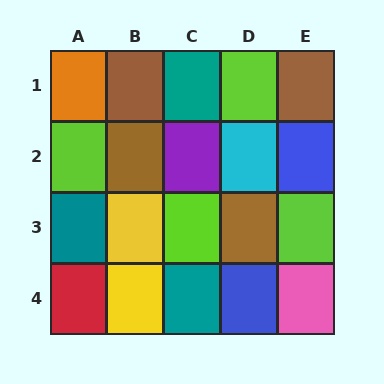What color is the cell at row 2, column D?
Cyan.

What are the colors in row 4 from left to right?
Red, yellow, teal, blue, pink.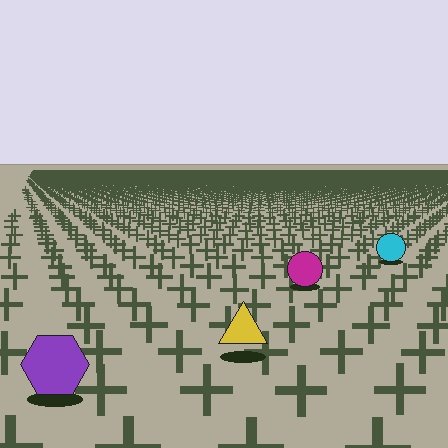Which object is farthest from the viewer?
The cyan circle is farthest from the viewer. It appears smaller and the ground texture around it is denser.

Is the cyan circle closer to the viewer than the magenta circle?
No. The magenta circle is closer — you can tell from the texture gradient: the ground texture is coarser near it.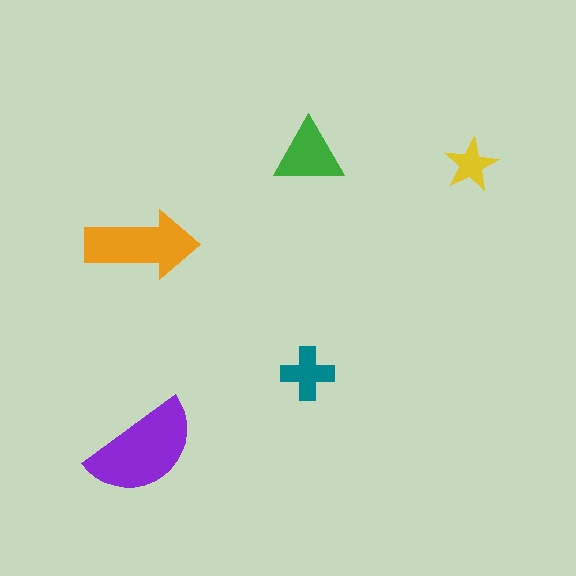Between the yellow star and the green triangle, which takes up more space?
The green triangle.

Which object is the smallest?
The yellow star.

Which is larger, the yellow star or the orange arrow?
The orange arrow.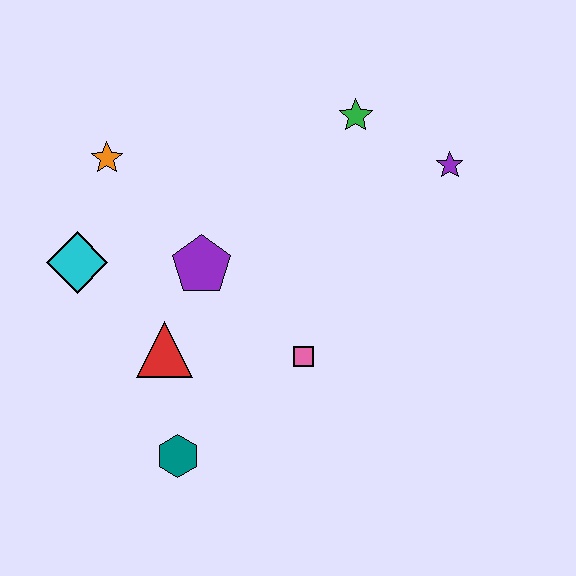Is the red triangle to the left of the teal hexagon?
Yes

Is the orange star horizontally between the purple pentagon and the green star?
No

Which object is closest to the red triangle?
The purple pentagon is closest to the red triangle.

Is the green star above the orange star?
Yes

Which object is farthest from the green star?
The teal hexagon is farthest from the green star.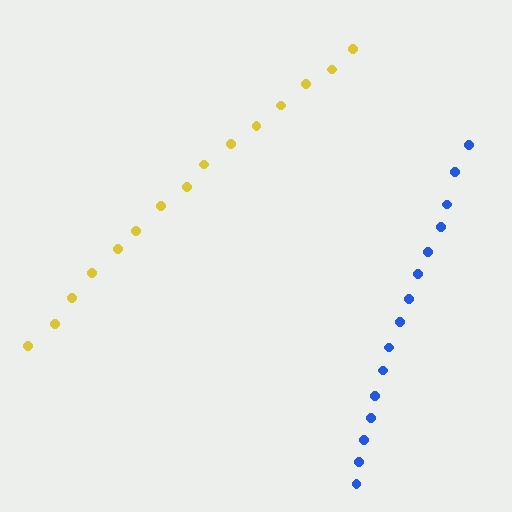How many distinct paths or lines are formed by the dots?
There are 2 distinct paths.